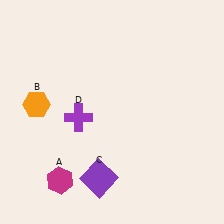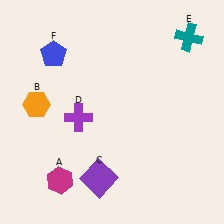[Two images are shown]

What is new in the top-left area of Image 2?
A blue pentagon (F) was added in the top-left area of Image 2.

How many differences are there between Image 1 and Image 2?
There are 2 differences between the two images.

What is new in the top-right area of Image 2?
A teal cross (E) was added in the top-right area of Image 2.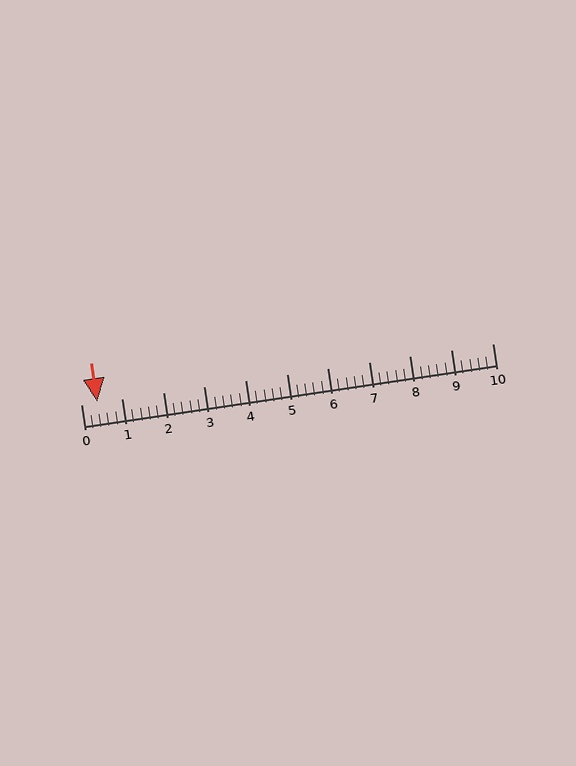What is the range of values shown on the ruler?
The ruler shows values from 0 to 10.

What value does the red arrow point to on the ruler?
The red arrow points to approximately 0.4.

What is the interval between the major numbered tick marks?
The major tick marks are spaced 1 units apart.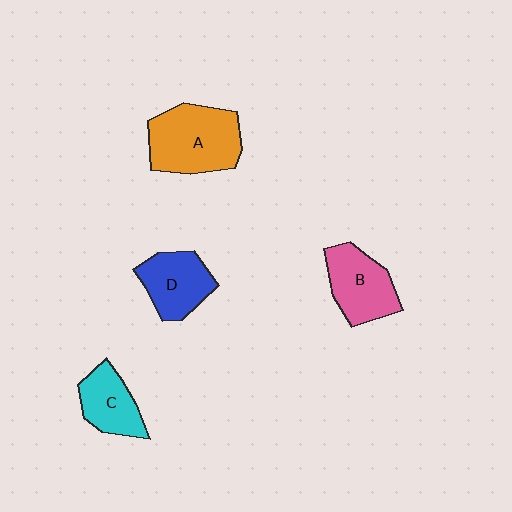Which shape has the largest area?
Shape A (orange).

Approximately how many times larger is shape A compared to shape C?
Approximately 1.7 times.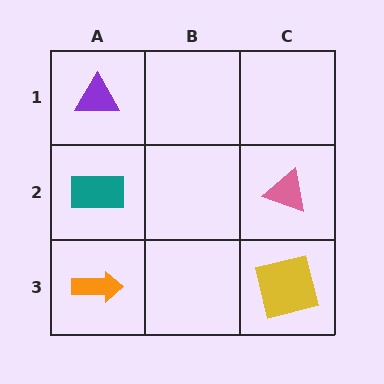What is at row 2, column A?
A teal rectangle.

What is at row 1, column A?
A purple triangle.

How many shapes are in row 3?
2 shapes.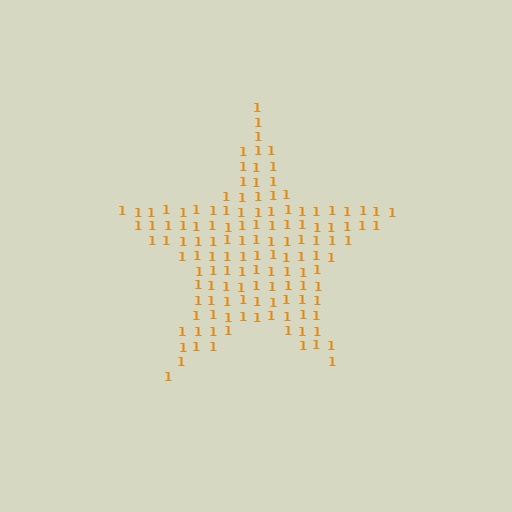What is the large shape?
The large shape is a star.